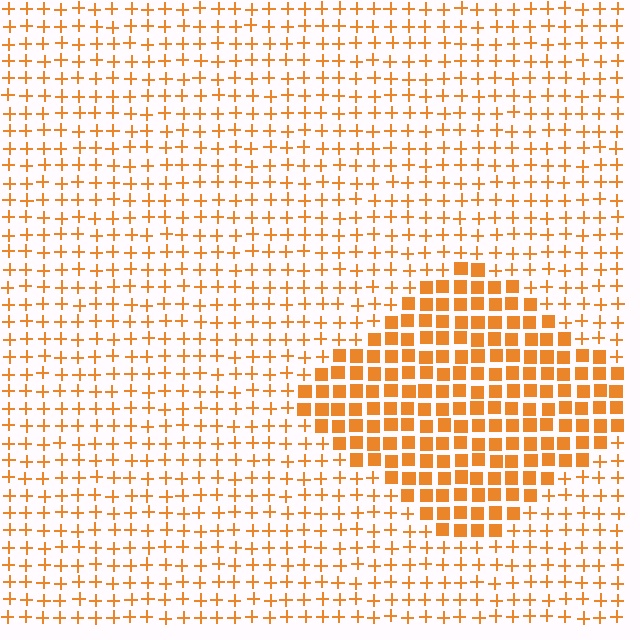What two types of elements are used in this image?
The image uses squares inside the diamond region and plus signs outside it.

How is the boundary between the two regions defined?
The boundary is defined by a change in element shape: squares inside vs. plus signs outside. All elements share the same color and spacing.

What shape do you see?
I see a diamond.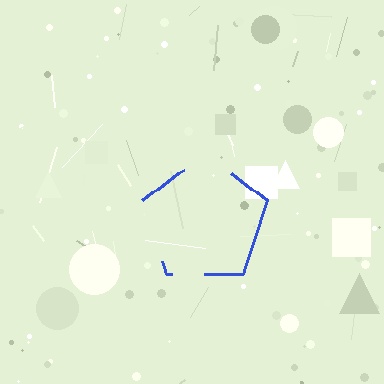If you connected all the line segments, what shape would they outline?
They would outline a pentagon.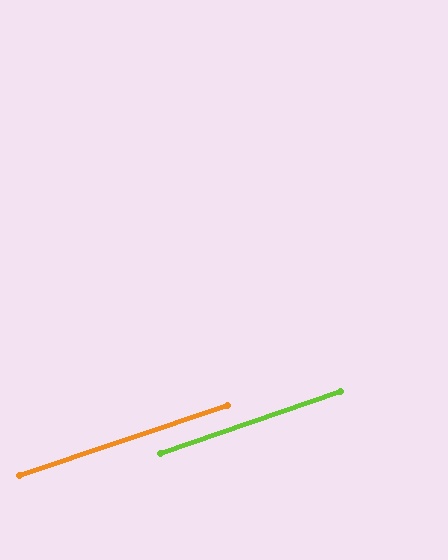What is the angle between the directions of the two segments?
Approximately 0 degrees.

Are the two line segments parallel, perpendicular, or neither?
Parallel — their directions differ by only 0.4°.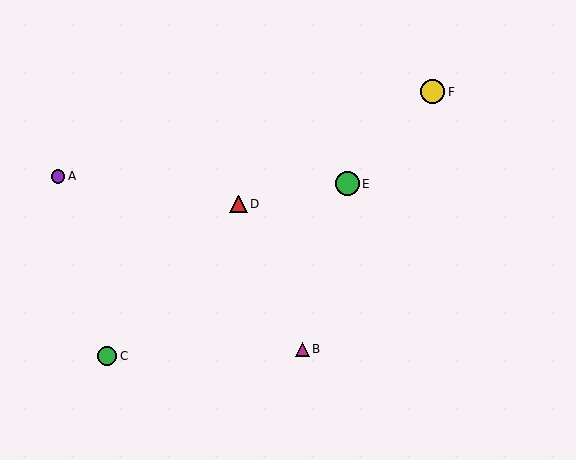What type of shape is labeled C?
Shape C is a green circle.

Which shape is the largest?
The yellow circle (labeled F) is the largest.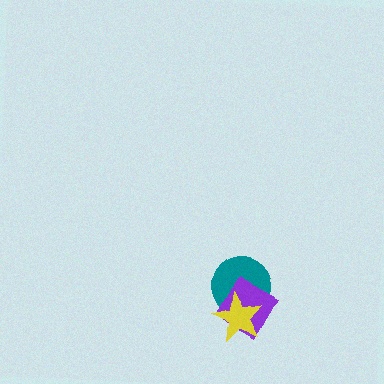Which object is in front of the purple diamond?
The yellow star is in front of the purple diamond.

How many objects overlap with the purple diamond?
2 objects overlap with the purple diamond.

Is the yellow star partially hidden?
No, no other shape covers it.